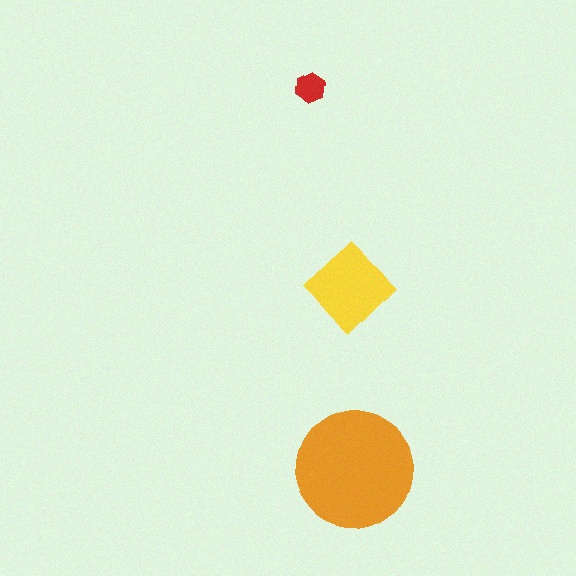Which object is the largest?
The orange circle.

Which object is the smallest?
The red hexagon.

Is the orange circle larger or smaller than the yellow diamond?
Larger.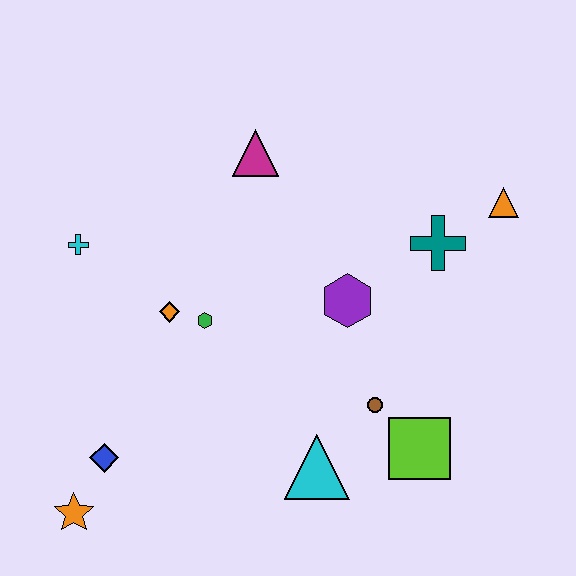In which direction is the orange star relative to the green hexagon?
The orange star is below the green hexagon.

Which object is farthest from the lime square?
The cyan cross is farthest from the lime square.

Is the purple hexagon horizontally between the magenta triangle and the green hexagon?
No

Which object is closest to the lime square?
The brown circle is closest to the lime square.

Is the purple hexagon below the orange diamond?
No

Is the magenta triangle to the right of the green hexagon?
Yes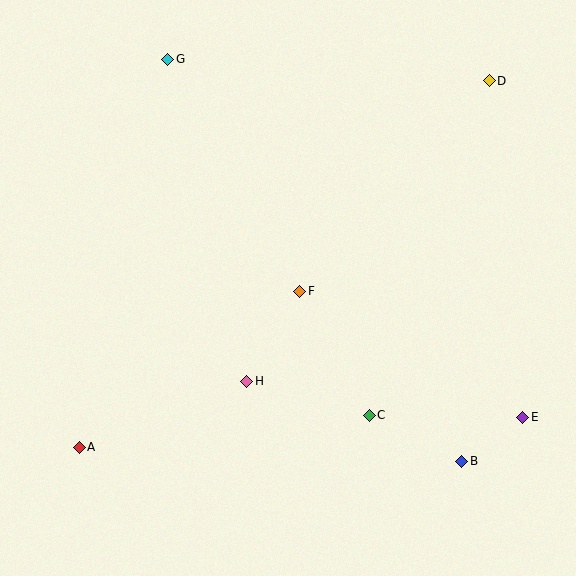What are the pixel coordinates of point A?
Point A is at (79, 447).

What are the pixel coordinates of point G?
Point G is at (168, 59).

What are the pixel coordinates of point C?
Point C is at (369, 415).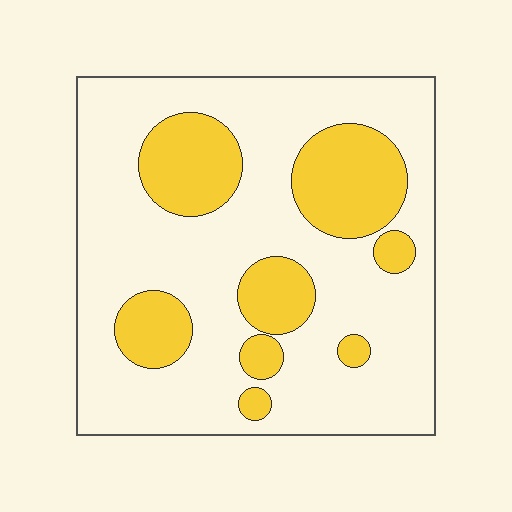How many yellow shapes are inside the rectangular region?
8.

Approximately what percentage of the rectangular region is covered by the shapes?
Approximately 25%.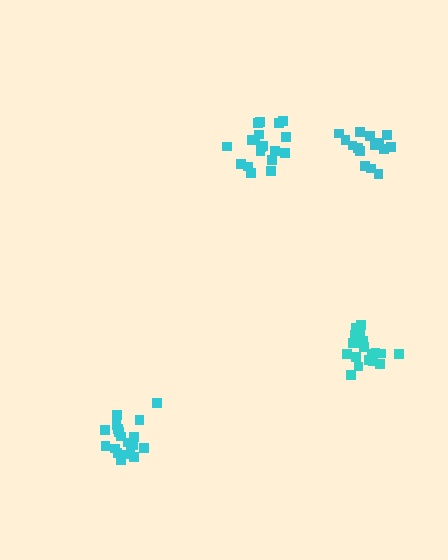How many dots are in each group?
Group 1: 19 dots, Group 2: 19 dots, Group 3: 20 dots, Group 4: 15 dots (73 total).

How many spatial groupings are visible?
There are 4 spatial groupings.